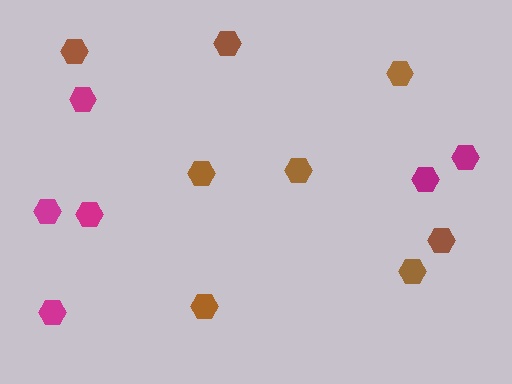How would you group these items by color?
There are 2 groups: one group of magenta hexagons (6) and one group of brown hexagons (8).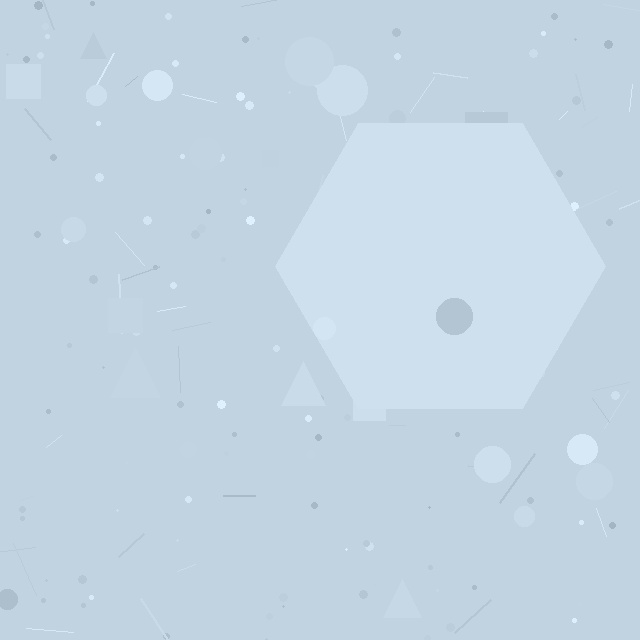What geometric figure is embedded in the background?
A hexagon is embedded in the background.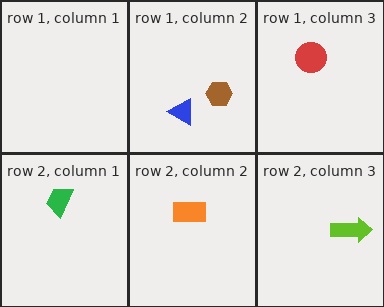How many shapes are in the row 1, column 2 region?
2.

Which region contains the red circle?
The row 1, column 3 region.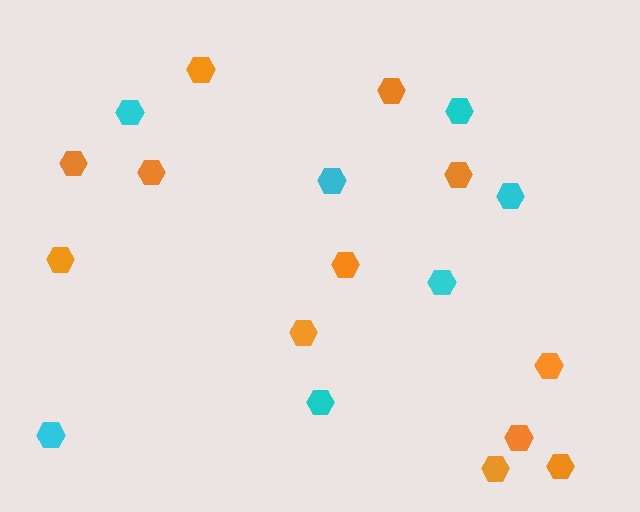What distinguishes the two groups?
There are 2 groups: one group of cyan hexagons (7) and one group of orange hexagons (12).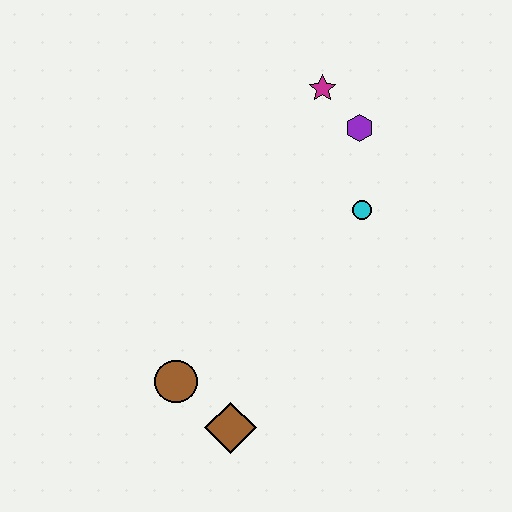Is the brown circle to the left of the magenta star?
Yes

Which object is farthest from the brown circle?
The magenta star is farthest from the brown circle.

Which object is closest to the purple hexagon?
The magenta star is closest to the purple hexagon.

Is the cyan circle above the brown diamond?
Yes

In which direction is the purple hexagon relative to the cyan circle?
The purple hexagon is above the cyan circle.